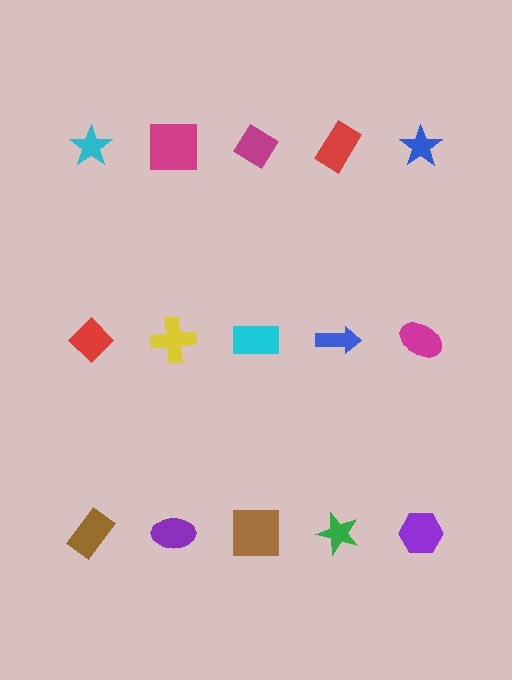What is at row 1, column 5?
A blue star.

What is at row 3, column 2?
A purple ellipse.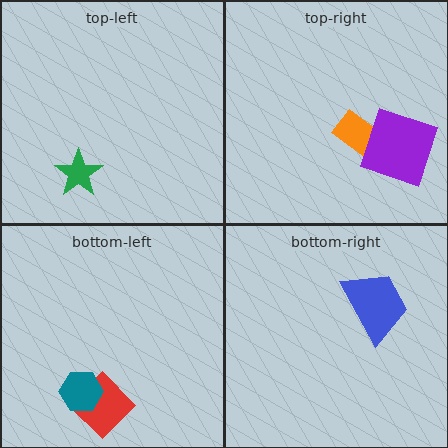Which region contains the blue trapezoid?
The bottom-right region.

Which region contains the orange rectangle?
The top-right region.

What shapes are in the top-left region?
The green star.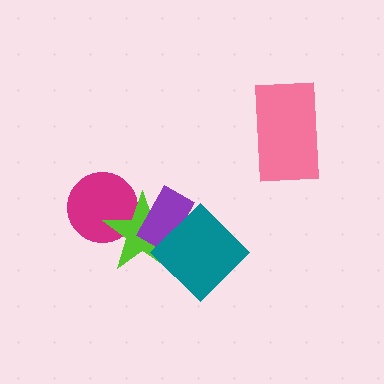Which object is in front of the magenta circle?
The lime star is in front of the magenta circle.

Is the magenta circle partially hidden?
Yes, it is partially covered by another shape.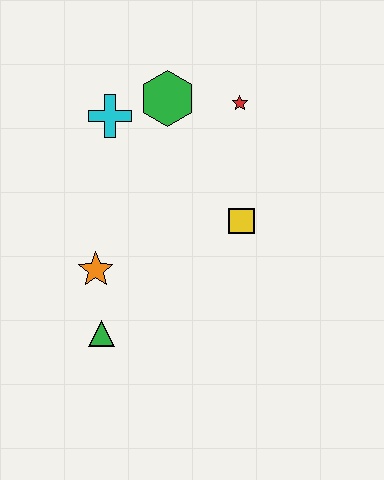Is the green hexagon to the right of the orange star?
Yes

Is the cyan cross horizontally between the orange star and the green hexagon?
Yes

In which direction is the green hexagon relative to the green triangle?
The green hexagon is above the green triangle.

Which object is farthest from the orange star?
The red star is farthest from the orange star.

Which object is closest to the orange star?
The green triangle is closest to the orange star.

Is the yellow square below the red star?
Yes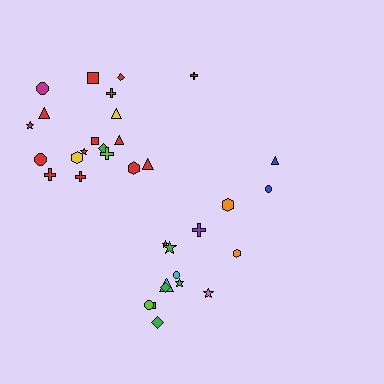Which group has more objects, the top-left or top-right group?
The top-left group.